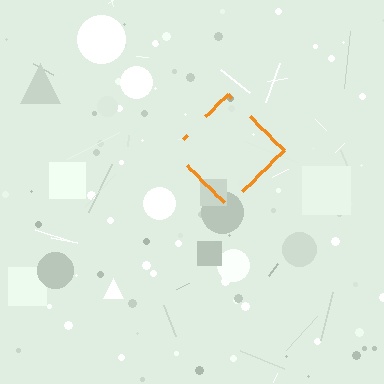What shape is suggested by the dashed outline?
The dashed outline suggests a diamond.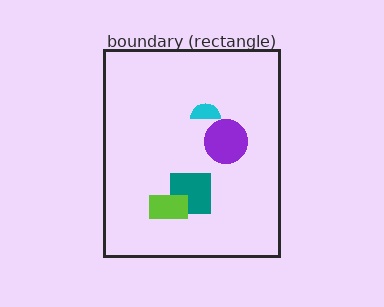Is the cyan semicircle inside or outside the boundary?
Inside.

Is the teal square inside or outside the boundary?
Inside.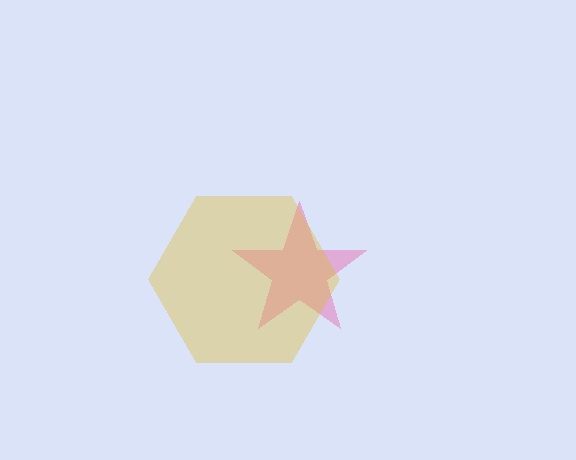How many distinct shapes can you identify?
There are 2 distinct shapes: a pink star, a yellow hexagon.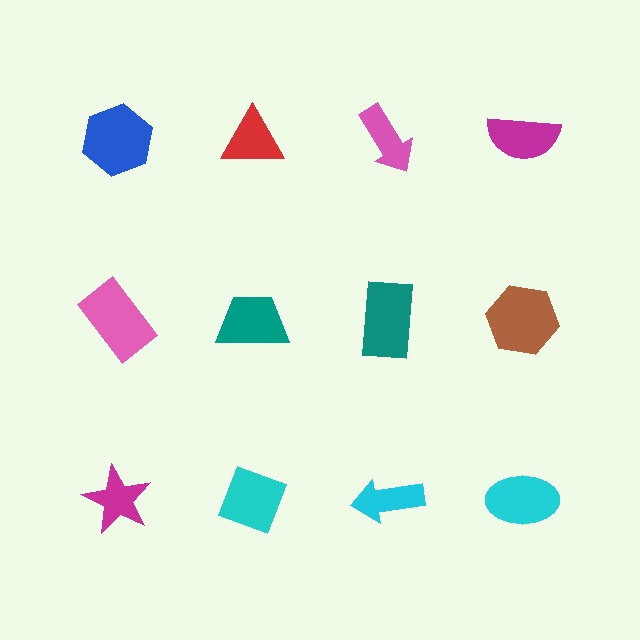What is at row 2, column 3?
A teal rectangle.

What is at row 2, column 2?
A teal trapezoid.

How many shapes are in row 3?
4 shapes.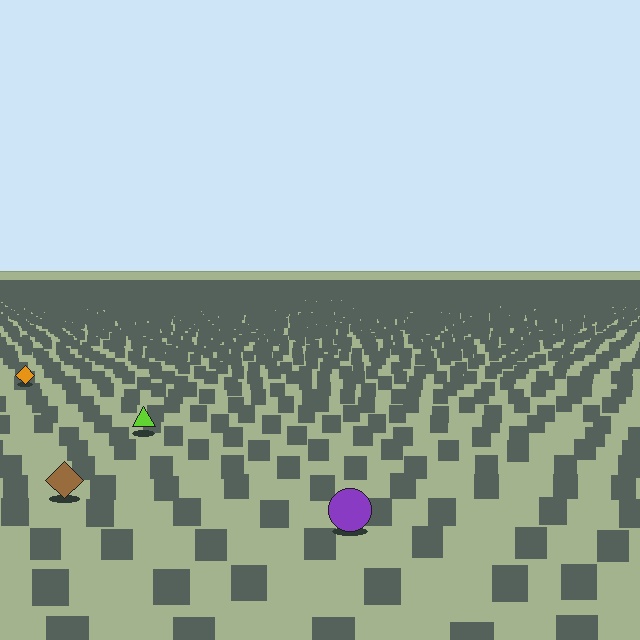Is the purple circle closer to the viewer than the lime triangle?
Yes. The purple circle is closer — you can tell from the texture gradient: the ground texture is coarser near it.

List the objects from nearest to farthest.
From nearest to farthest: the purple circle, the brown diamond, the lime triangle, the orange diamond.